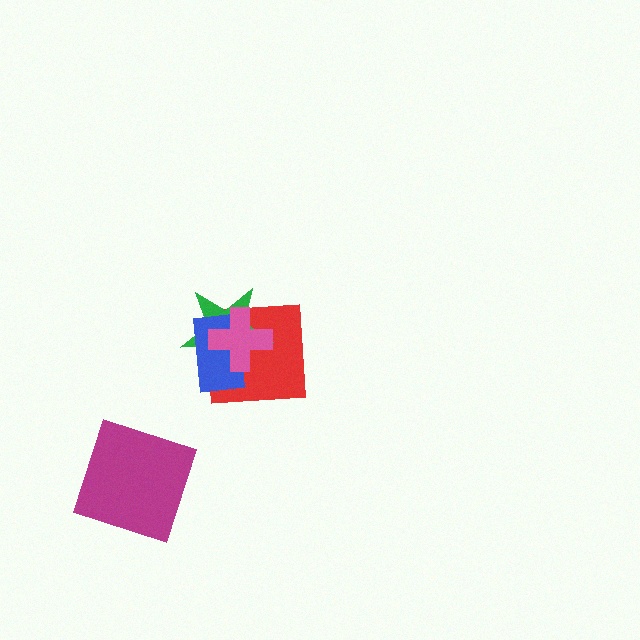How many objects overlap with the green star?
3 objects overlap with the green star.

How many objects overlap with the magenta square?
0 objects overlap with the magenta square.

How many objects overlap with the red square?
3 objects overlap with the red square.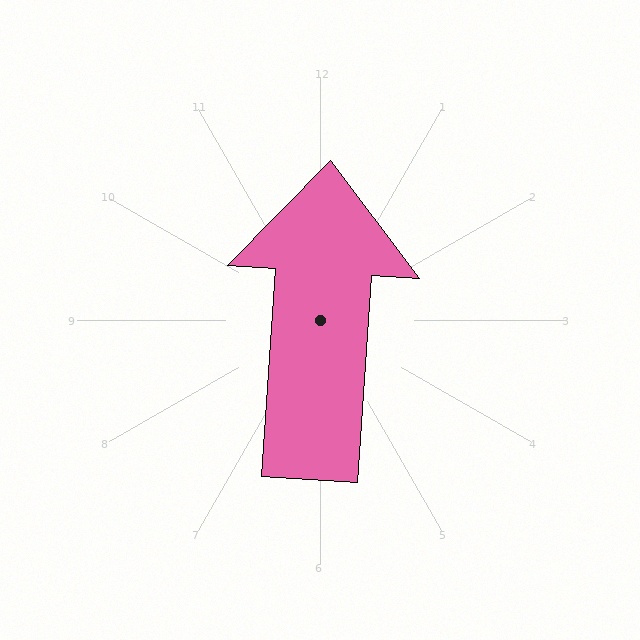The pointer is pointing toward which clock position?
Roughly 12 o'clock.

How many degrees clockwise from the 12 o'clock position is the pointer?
Approximately 4 degrees.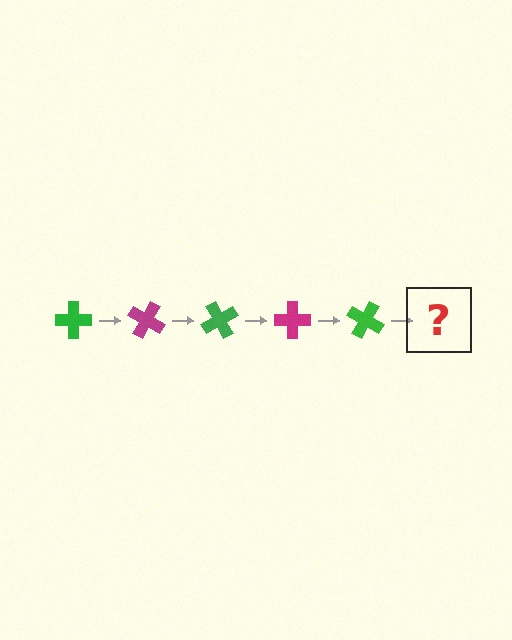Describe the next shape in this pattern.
It should be a magenta cross, rotated 150 degrees from the start.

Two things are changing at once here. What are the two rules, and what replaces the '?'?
The two rules are that it rotates 30 degrees each step and the color cycles through green and magenta. The '?' should be a magenta cross, rotated 150 degrees from the start.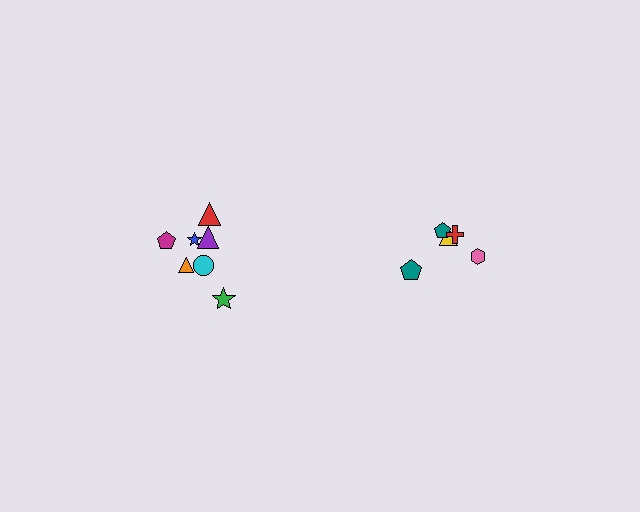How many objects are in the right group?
There are 5 objects.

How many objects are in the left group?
There are 7 objects.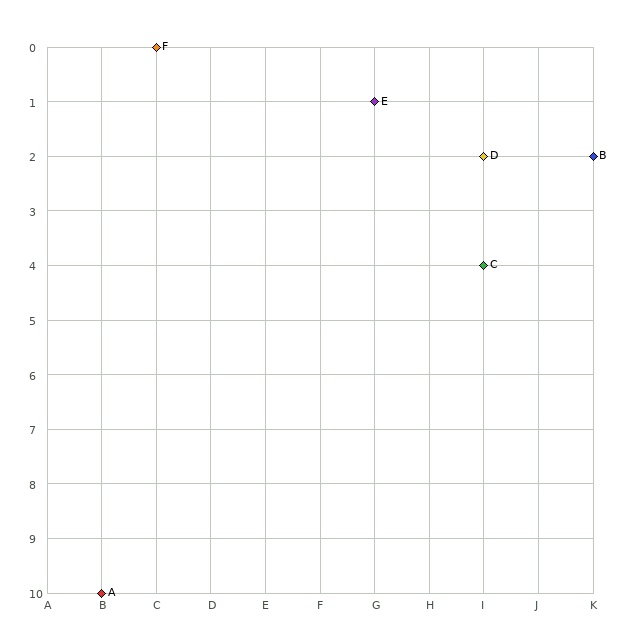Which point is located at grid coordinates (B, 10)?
Point A is at (B, 10).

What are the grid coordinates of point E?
Point E is at grid coordinates (G, 1).